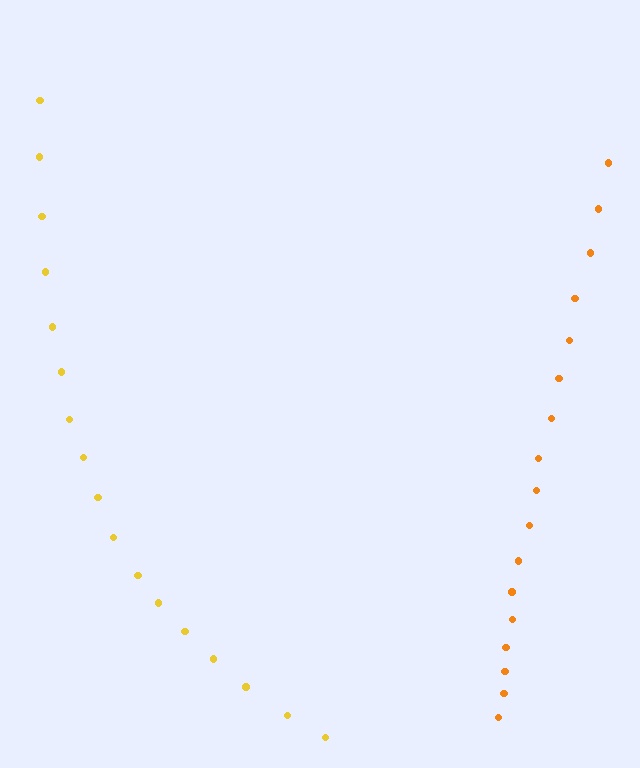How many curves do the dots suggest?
There are 2 distinct paths.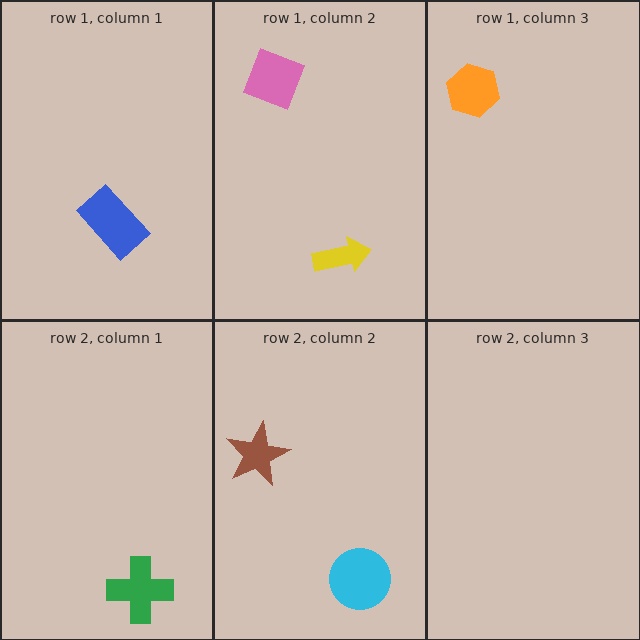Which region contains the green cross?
The row 2, column 1 region.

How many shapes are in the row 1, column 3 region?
1.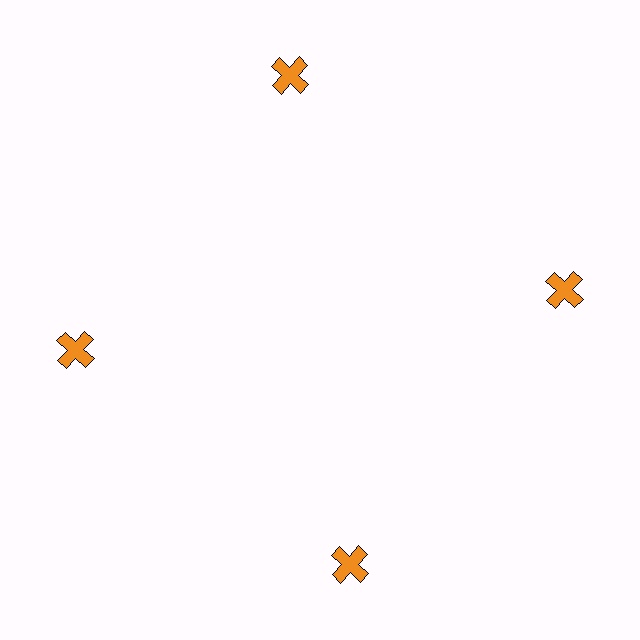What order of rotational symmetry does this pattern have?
This pattern has 4-fold rotational symmetry.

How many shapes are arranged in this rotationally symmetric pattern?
There are 4 shapes, arranged in 4 groups of 1.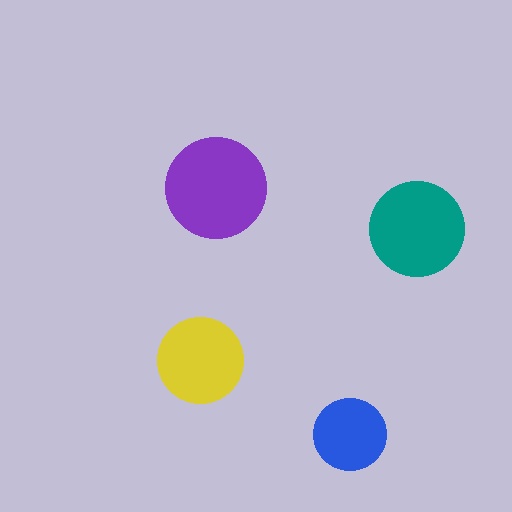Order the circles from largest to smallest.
the purple one, the teal one, the yellow one, the blue one.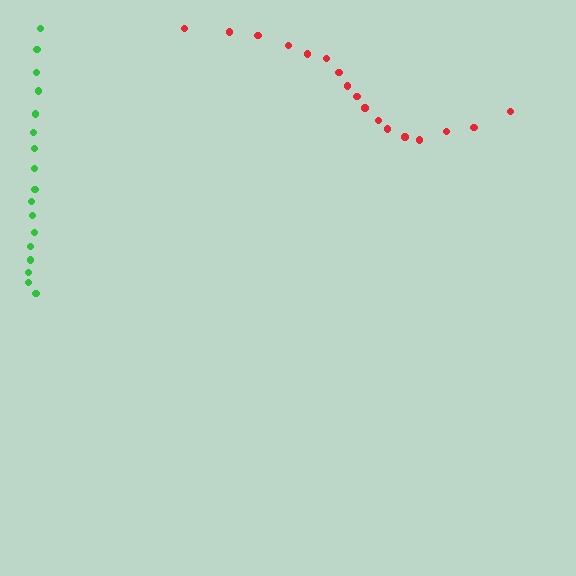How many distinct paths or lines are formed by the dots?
There are 2 distinct paths.